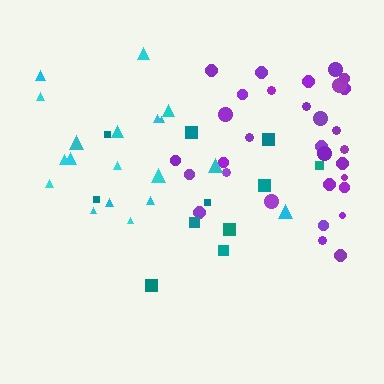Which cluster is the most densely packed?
Purple.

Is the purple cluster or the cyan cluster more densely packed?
Purple.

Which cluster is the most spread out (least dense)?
Teal.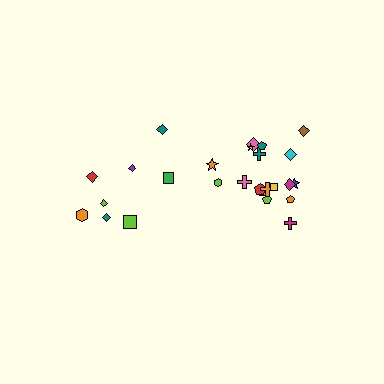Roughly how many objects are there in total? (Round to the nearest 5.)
Roughly 25 objects in total.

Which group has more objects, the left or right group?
The right group.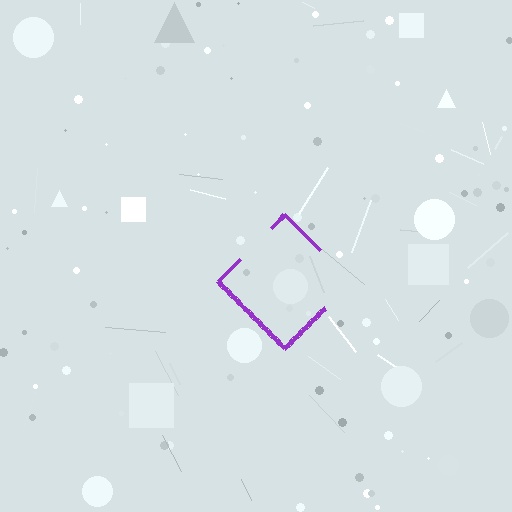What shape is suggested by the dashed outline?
The dashed outline suggests a diamond.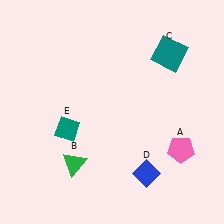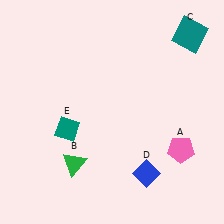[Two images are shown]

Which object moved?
The teal square (C) moved right.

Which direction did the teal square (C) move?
The teal square (C) moved right.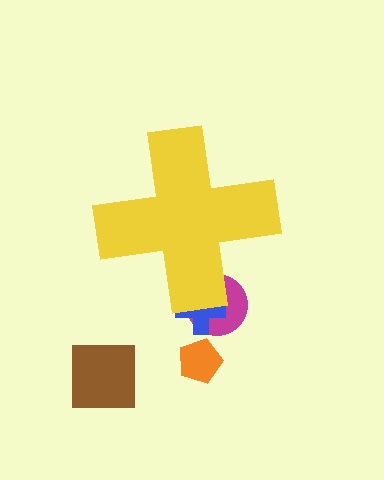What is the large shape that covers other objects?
A yellow cross.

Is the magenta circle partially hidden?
Yes, the magenta circle is partially hidden behind the yellow cross.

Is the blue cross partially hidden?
Yes, the blue cross is partially hidden behind the yellow cross.